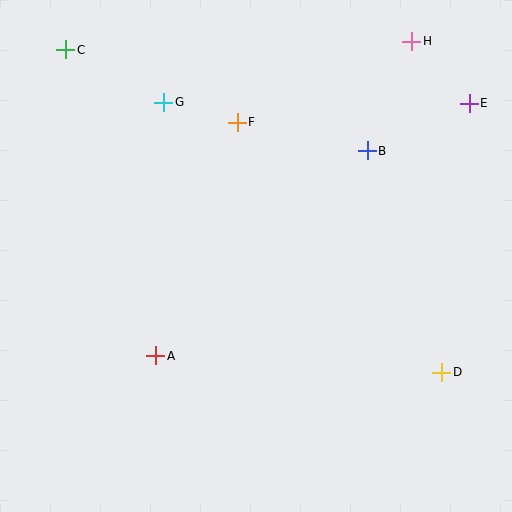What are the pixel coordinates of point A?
Point A is at (156, 356).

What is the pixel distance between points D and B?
The distance between D and B is 234 pixels.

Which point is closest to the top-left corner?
Point C is closest to the top-left corner.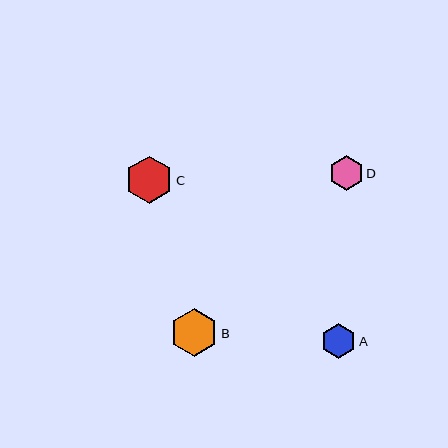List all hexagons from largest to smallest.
From largest to smallest: B, C, A, D.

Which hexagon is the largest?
Hexagon B is the largest with a size of approximately 48 pixels.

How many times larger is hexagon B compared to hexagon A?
Hexagon B is approximately 1.4 times the size of hexagon A.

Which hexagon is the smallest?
Hexagon D is the smallest with a size of approximately 34 pixels.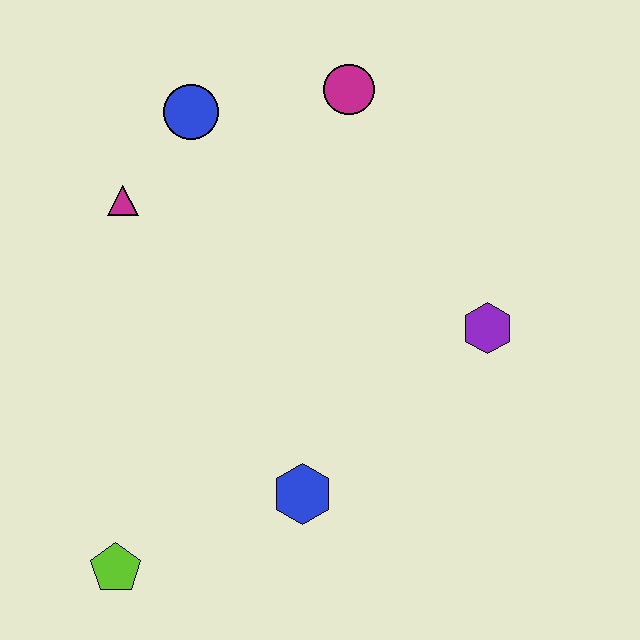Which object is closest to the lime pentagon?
The blue hexagon is closest to the lime pentagon.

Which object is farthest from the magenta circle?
The lime pentagon is farthest from the magenta circle.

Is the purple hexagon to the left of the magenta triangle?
No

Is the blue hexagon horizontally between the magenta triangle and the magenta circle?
Yes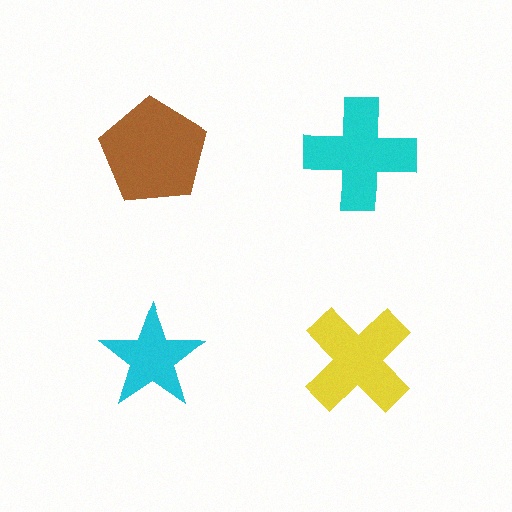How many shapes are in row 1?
2 shapes.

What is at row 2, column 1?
A cyan star.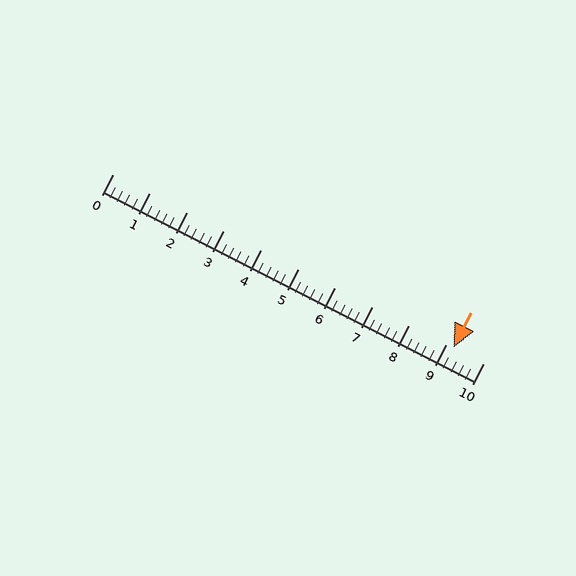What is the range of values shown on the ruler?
The ruler shows values from 0 to 10.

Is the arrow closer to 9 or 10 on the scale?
The arrow is closer to 9.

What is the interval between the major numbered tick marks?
The major tick marks are spaced 1 units apart.